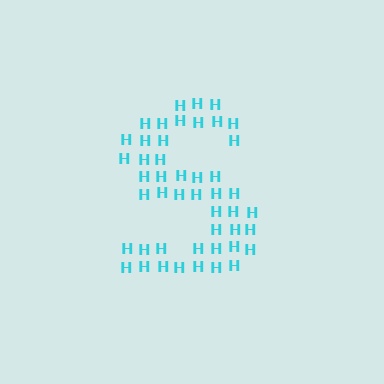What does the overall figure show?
The overall figure shows the letter S.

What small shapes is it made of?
It is made of small letter H's.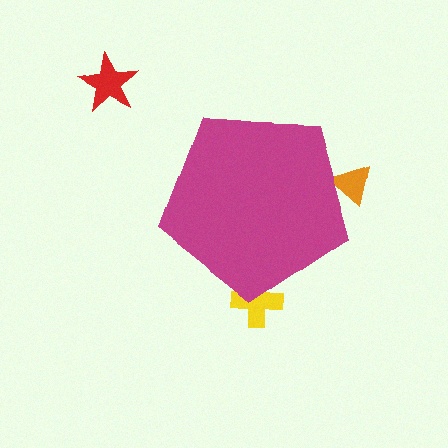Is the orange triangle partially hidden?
Yes, the orange triangle is partially hidden behind the magenta pentagon.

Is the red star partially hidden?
No, the red star is fully visible.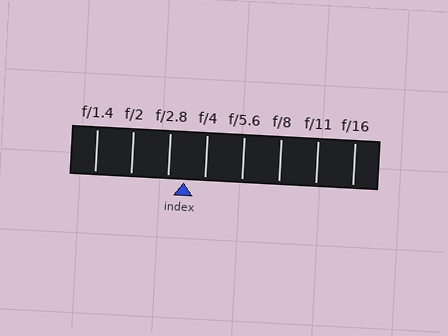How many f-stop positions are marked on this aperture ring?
There are 8 f-stop positions marked.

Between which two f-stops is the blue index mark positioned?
The index mark is between f/2.8 and f/4.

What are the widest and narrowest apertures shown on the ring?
The widest aperture shown is f/1.4 and the narrowest is f/16.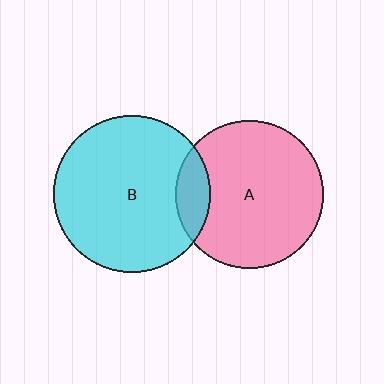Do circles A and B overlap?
Yes.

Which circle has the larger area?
Circle B (cyan).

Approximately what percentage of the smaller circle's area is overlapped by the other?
Approximately 15%.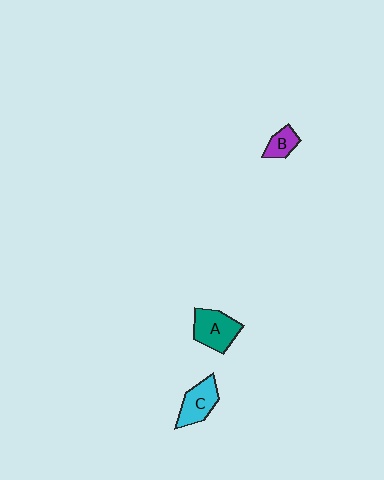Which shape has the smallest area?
Shape B (purple).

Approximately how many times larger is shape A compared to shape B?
Approximately 2.0 times.